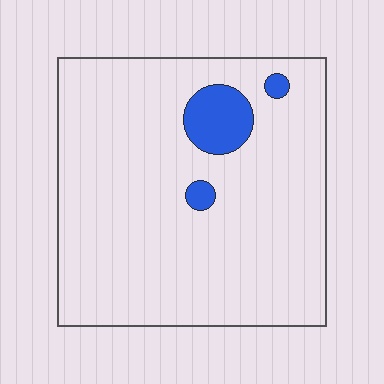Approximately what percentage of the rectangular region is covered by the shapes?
Approximately 5%.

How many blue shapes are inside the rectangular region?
3.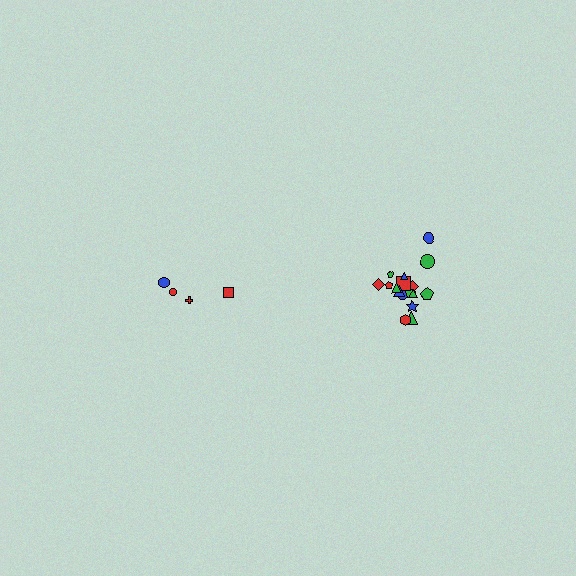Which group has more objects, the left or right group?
The right group.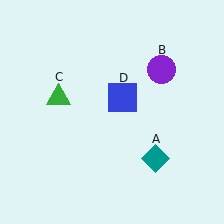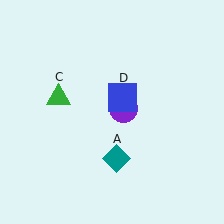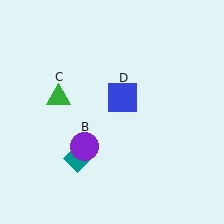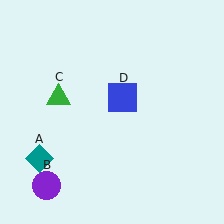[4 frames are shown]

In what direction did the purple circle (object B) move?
The purple circle (object B) moved down and to the left.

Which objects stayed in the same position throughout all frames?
Green triangle (object C) and blue square (object D) remained stationary.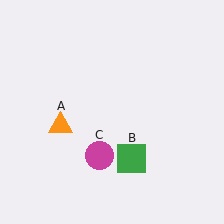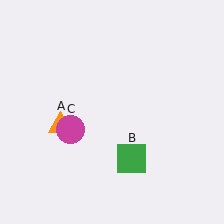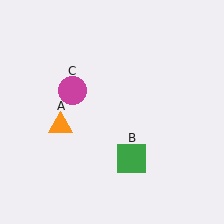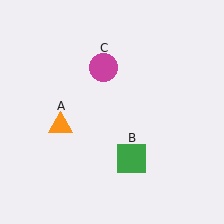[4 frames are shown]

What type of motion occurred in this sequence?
The magenta circle (object C) rotated clockwise around the center of the scene.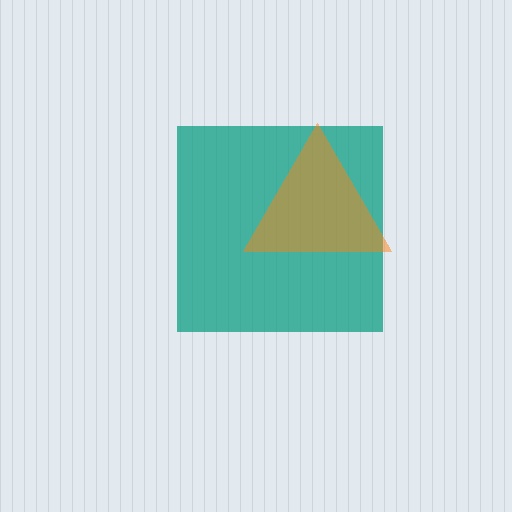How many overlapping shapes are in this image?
There are 2 overlapping shapes in the image.